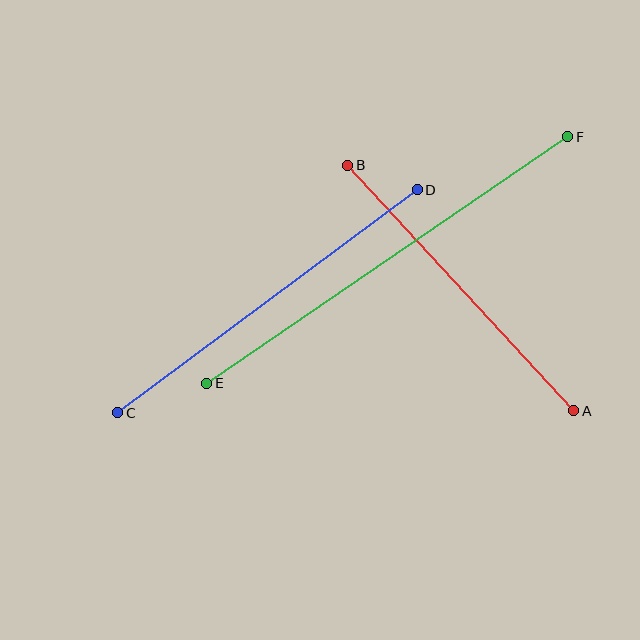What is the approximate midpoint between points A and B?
The midpoint is at approximately (461, 288) pixels.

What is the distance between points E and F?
The distance is approximately 437 pixels.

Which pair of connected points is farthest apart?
Points E and F are farthest apart.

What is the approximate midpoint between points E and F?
The midpoint is at approximately (387, 260) pixels.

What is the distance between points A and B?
The distance is approximately 334 pixels.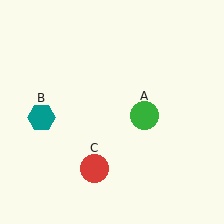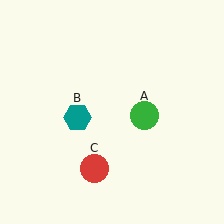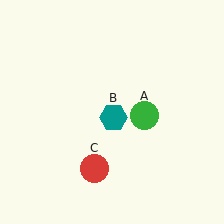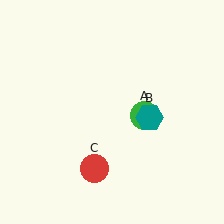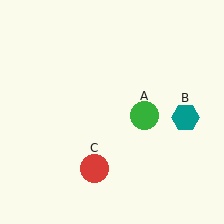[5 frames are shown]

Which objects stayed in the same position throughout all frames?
Green circle (object A) and red circle (object C) remained stationary.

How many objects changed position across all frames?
1 object changed position: teal hexagon (object B).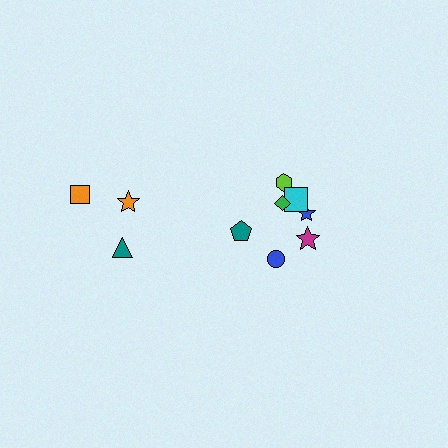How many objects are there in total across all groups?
There are 10 objects.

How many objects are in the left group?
There are 3 objects.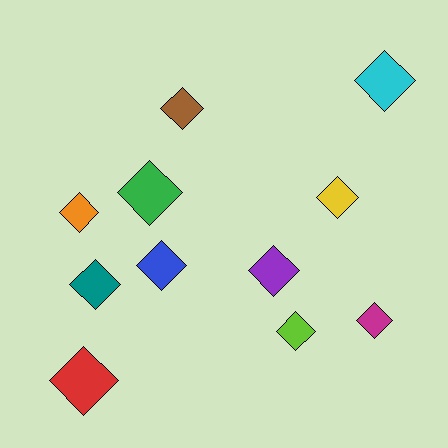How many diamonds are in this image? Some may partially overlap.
There are 11 diamonds.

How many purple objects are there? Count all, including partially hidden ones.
There is 1 purple object.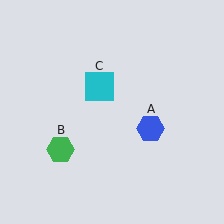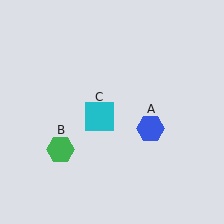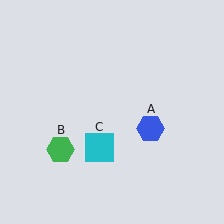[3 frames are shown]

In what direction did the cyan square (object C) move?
The cyan square (object C) moved down.